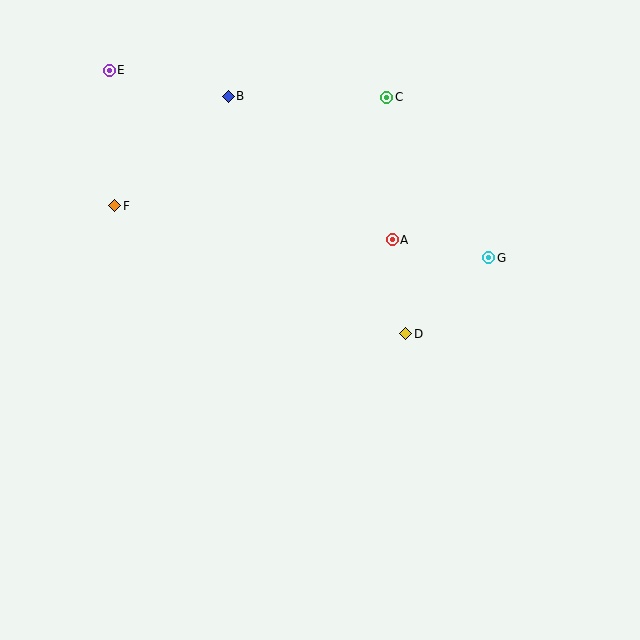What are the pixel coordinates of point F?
Point F is at (115, 206).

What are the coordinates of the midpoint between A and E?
The midpoint between A and E is at (251, 155).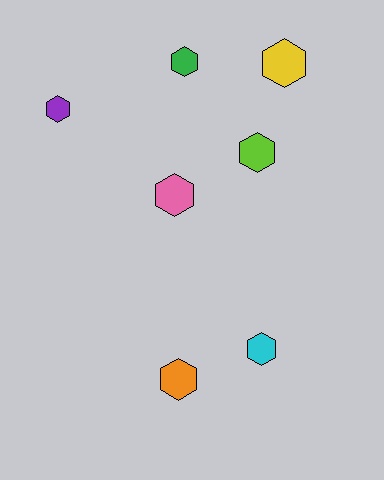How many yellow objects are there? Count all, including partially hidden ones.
There is 1 yellow object.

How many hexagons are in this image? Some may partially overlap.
There are 7 hexagons.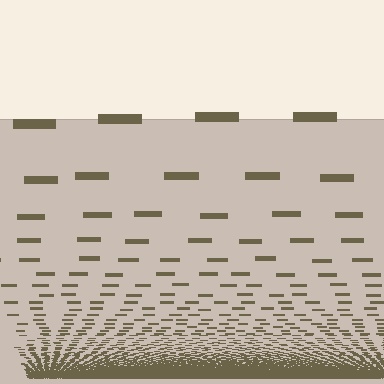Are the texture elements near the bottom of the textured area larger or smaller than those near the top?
Smaller. The gradient is inverted — elements near the bottom are smaller and denser.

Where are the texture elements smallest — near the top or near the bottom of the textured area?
Near the bottom.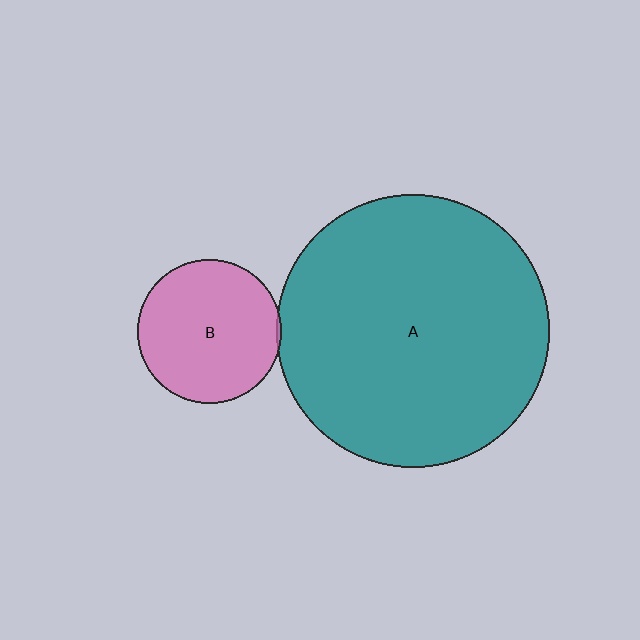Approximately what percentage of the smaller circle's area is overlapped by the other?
Approximately 5%.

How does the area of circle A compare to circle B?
Approximately 3.6 times.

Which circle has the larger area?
Circle A (teal).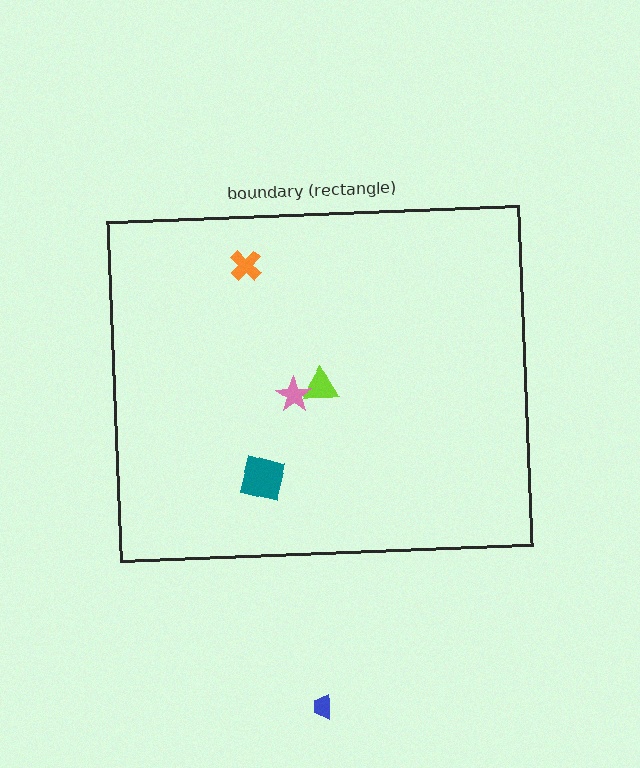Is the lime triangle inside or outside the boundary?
Inside.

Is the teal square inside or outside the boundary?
Inside.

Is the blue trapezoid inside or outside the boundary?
Outside.